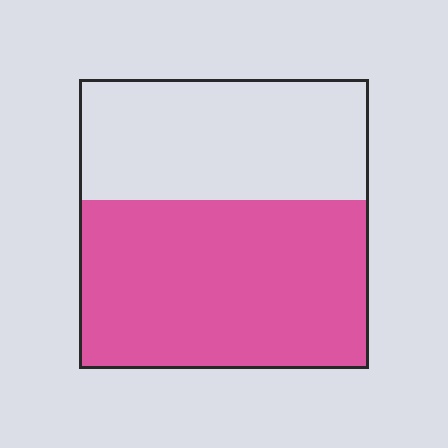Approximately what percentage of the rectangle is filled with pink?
Approximately 60%.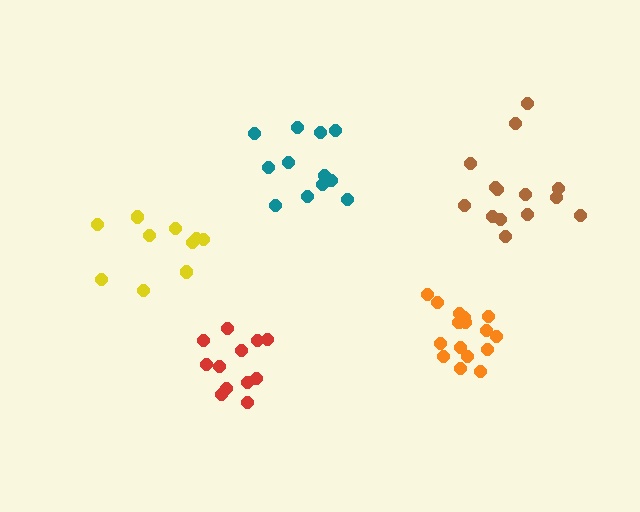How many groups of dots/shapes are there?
There are 5 groups.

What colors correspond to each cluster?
The clusters are colored: teal, red, yellow, brown, orange.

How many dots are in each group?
Group 1: 12 dots, Group 2: 12 dots, Group 3: 11 dots, Group 4: 14 dots, Group 5: 16 dots (65 total).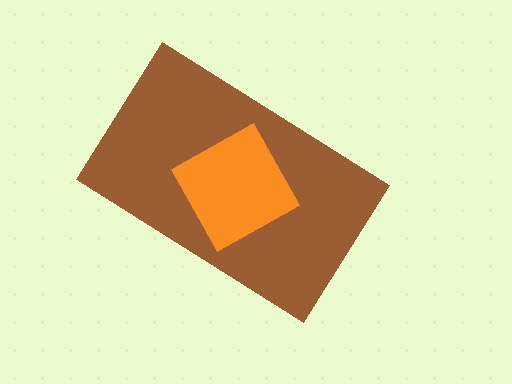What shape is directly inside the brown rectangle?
The orange square.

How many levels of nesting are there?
2.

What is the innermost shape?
The orange square.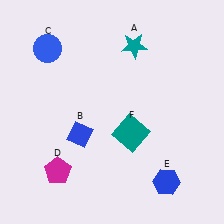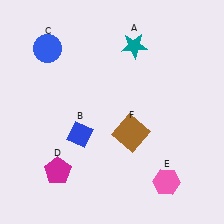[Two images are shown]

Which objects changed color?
E changed from blue to pink. F changed from teal to brown.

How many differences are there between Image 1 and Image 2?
There are 2 differences between the two images.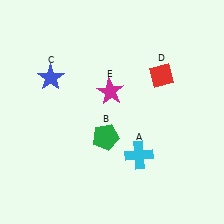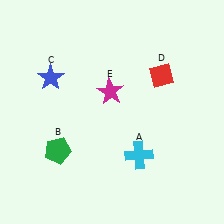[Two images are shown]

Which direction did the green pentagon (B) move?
The green pentagon (B) moved left.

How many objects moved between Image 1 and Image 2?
1 object moved between the two images.